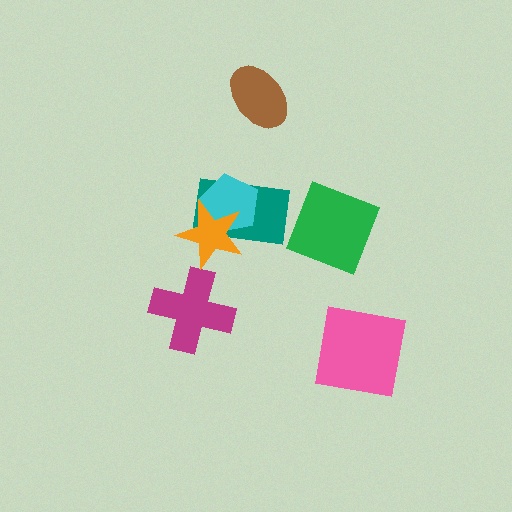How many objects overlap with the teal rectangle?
2 objects overlap with the teal rectangle.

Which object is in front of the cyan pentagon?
The orange star is in front of the cyan pentagon.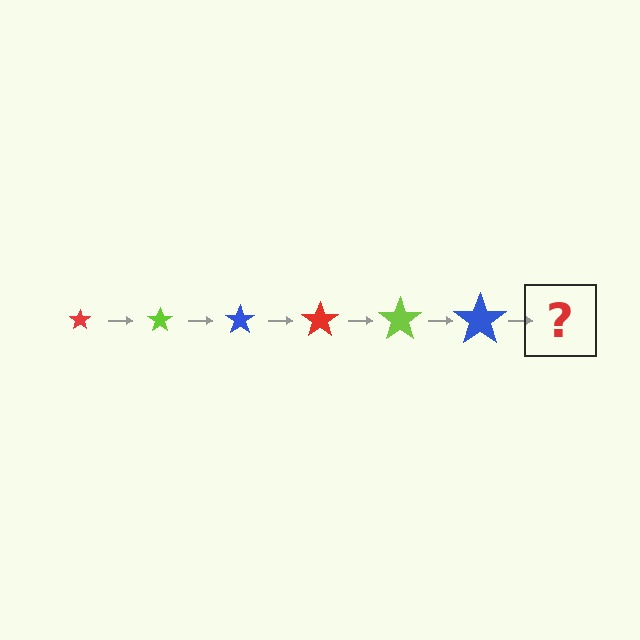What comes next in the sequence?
The next element should be a red star, larger than the previous one.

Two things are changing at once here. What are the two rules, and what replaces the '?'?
The two rules are that the star grows larger each step and the color cycles through red, lime, and blue. The '?' should be a red star, larger than the previous one.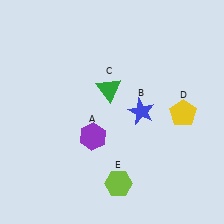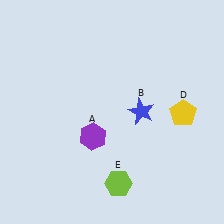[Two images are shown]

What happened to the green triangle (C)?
The green triangle (C) was removed in Image 2. It was in the top-left area of Image 1.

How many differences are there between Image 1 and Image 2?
There is 1 difference between the two images.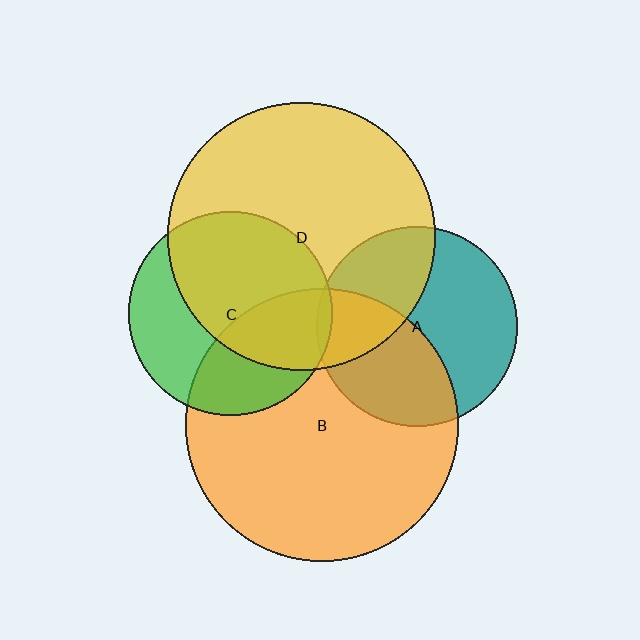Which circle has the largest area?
Circle B (orange).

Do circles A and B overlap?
Yes.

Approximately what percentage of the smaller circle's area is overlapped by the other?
Approximately 40%.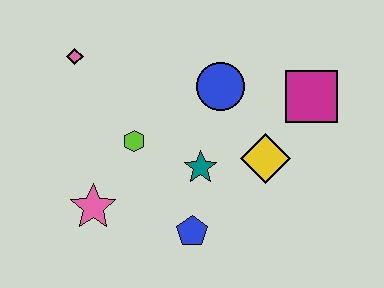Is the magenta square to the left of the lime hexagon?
No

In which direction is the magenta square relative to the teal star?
The magenta square is to the right of the teal star.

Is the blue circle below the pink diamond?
Yes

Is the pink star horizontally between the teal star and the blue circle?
No